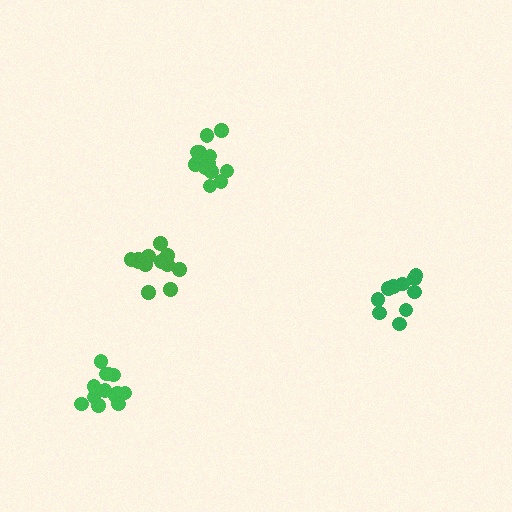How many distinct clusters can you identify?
There are 4 distinct clusters.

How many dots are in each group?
Group 1: 14 dots, Group 2: 13 dots, Group 3: 10 dots, Group 4: 13 dots (50 total).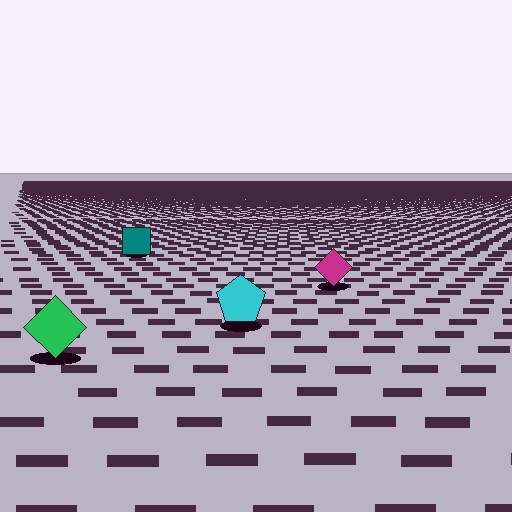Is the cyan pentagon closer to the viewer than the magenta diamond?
Yes. The cyan pentagon is closer — you can tell from the texture gradient: the ground texture is coarser near it.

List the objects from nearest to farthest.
From nearest to farthest: the green diamond, the cyan pentagon, the magenta diamond, the teal square.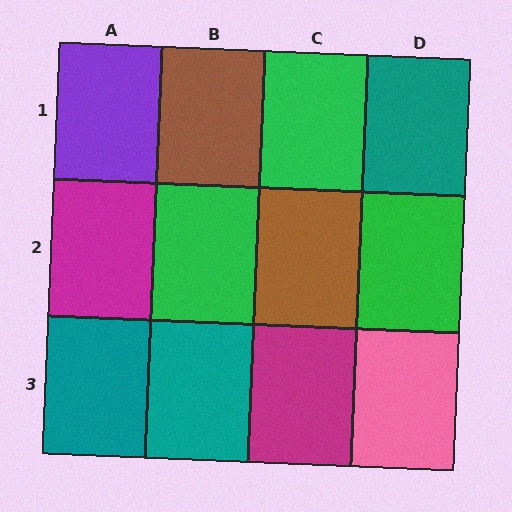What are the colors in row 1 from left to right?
Purple, brown, green, teal.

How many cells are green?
3 cells are green.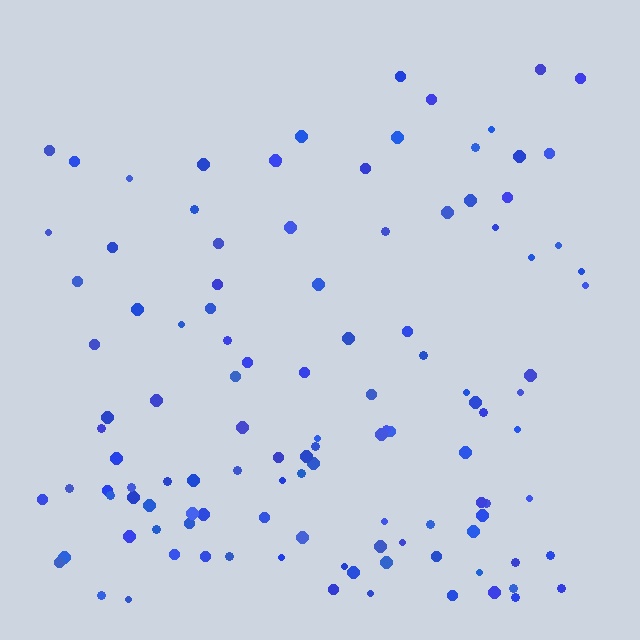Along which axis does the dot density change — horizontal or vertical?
Vertical.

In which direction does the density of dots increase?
From top to bottom, with the bottom side densest.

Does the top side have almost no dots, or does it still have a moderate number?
Still a moderate number, just noticeably fewer than the bottom.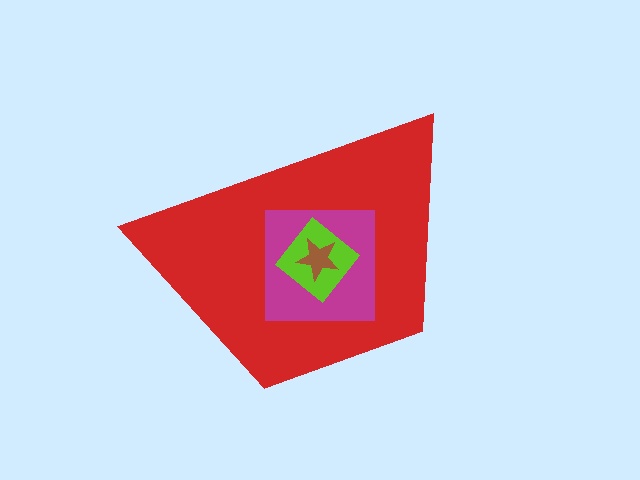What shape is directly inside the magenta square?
The lime diamond.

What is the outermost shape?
The red trapezoid.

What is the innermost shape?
The brown star.